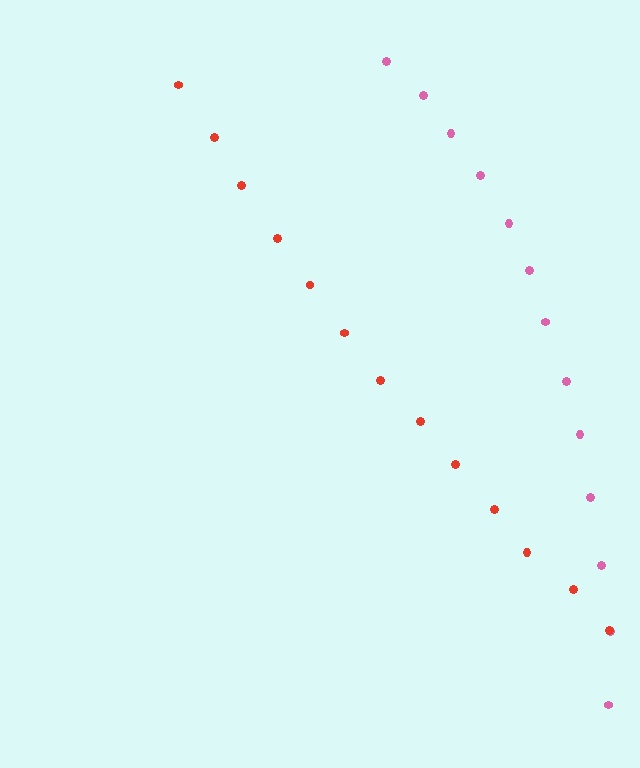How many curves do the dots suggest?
There are 2 distinct paths.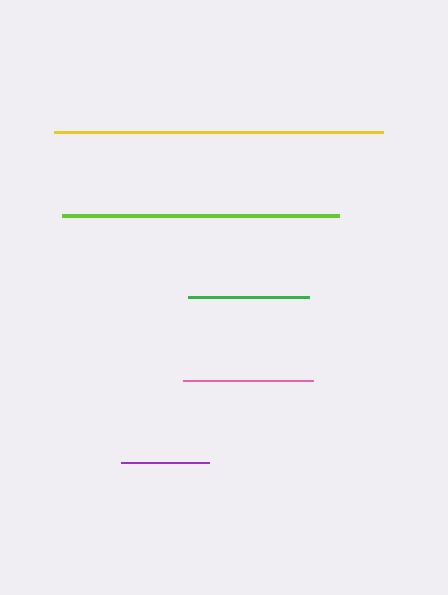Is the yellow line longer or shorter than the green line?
The yellow line is longer than the green line.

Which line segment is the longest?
The yellow line is the longest at approximately 329 pixels.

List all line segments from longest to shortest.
From longest to shortest: yellow, lime, pink, green, purple.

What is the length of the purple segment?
The purple segment is approximately 88 pixels long.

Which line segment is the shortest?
The purple line is the shortest at approximately 88 pixels.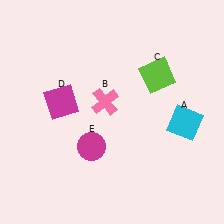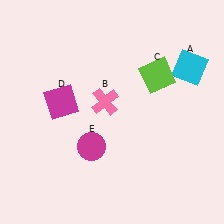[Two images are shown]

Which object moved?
The cyan square (A) moved up.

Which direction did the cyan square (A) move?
The cyan square (A) moved up.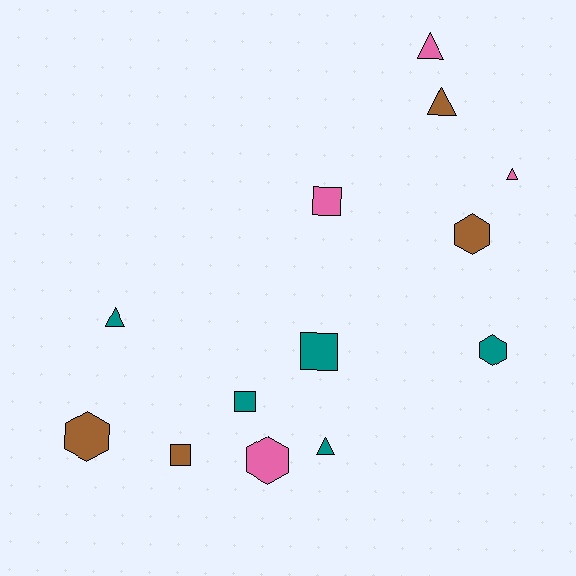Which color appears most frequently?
Teal, with 5 objects.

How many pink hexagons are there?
There is 1 pink hexagon.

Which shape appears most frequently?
Triangle, with 5 objects.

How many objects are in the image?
There are 13 objects.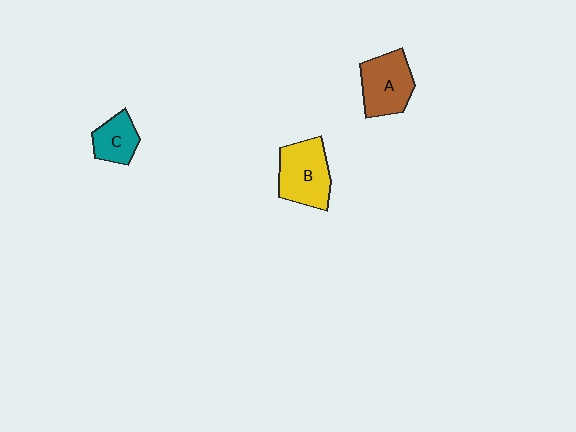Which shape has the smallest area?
Shape C (teal).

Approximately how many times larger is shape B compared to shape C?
Approximately 1.7 times.